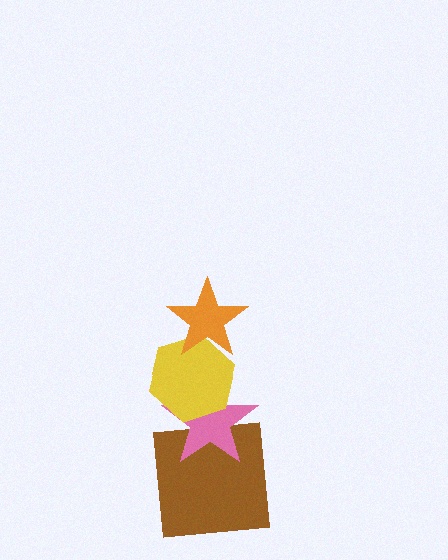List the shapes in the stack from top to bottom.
From top to bottom: the orange star, the yellow hexagon, the pink star, the brown square.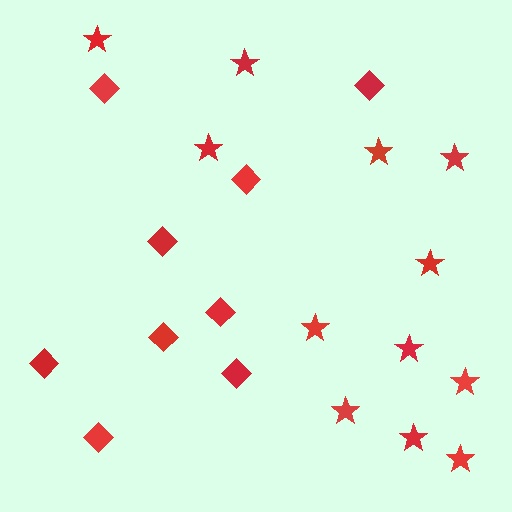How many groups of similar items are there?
There are 2 groups: one group of diamonds (9) and one group of stars (12).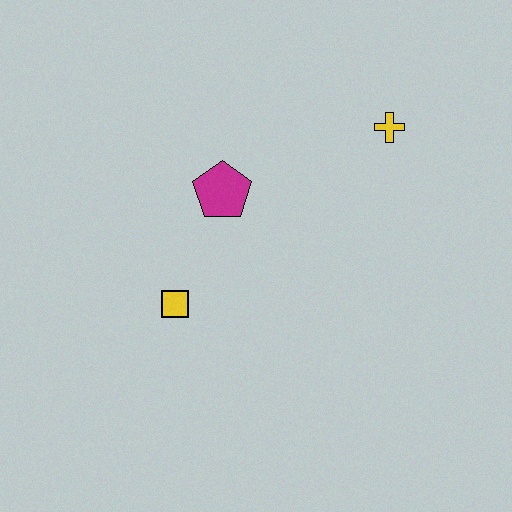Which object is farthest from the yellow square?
The yellow cross is farthest from the yellow square.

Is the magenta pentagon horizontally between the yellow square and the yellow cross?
Yes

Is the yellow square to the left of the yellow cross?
Yes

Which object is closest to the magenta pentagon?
The yellow square is closest to the magenta pentagon.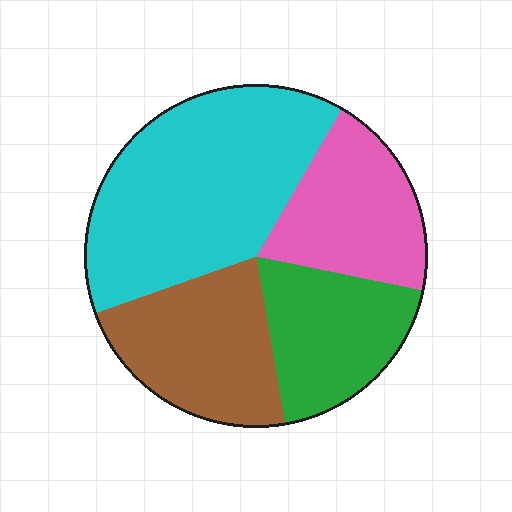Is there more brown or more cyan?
Cyan.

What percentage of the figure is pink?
Pink covers 20% of the figure.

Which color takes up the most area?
Cyan, at roughly 40%.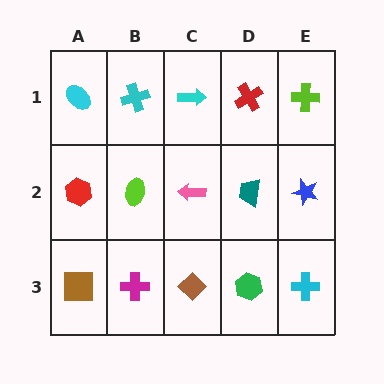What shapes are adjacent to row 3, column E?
A blue star (row 2, column E), a green hexagon (row 3, column D).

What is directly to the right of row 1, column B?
A cyan arrow.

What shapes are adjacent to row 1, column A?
A red hexagon (row 2, column A), a cyan cross (row 1, column B).